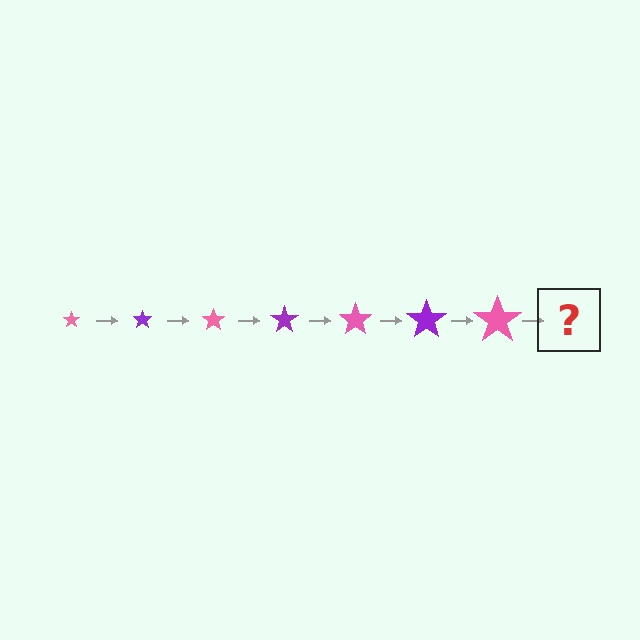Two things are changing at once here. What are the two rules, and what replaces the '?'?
The two rules are that the star grows larger each step and the color cycles through pink and purple. The '?' should be a purple star, larger than the previous one.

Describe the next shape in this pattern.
It should be a purple star, larger than the previous one.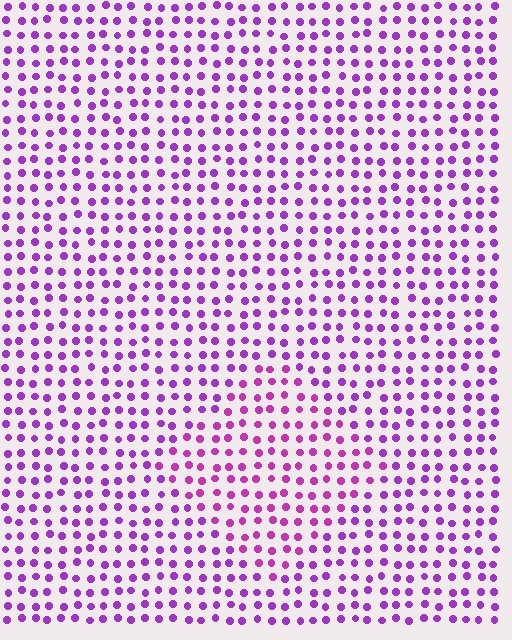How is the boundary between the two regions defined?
The boundary is defined purely by a slight shift in hue (about 24 degrees). Spacing, size, and orientation are identical on both sides.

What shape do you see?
I see a diamond.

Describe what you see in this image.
The image is filled with small purple elements in a uniform arrangement. A diamond-shaped region is visible where the elements are tinted to a slightly different hue, forming a subtle color boundary.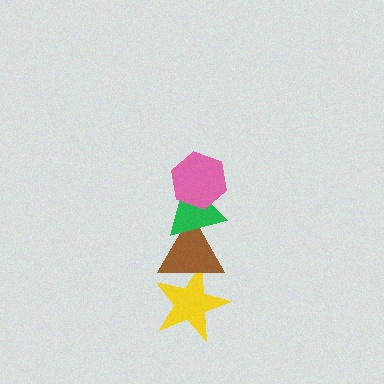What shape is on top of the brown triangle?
The green triangle is on top of the brown triangle.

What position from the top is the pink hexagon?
The pink hexagon is 1st from the top.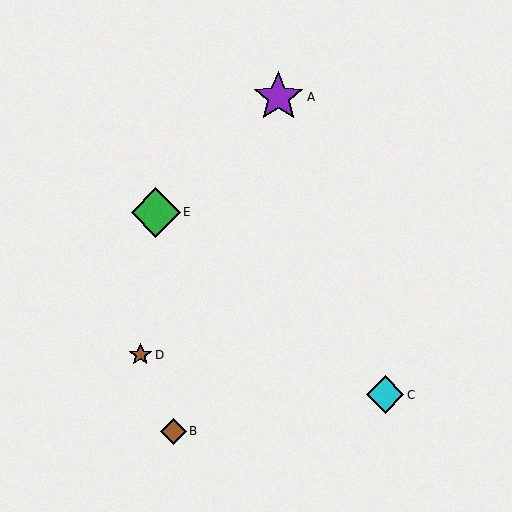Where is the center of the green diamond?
The center of the green diamond is at (156, 212).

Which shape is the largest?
The purple star (labeled A) is the largest.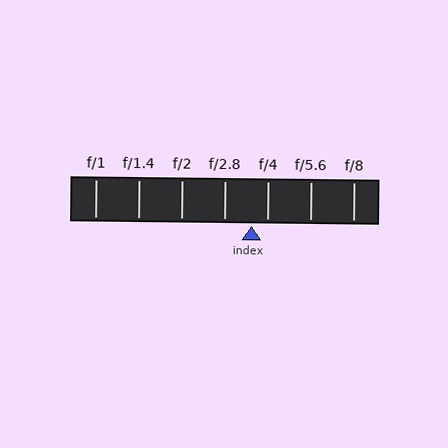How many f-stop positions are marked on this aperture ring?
There are 7 f-stop positions marked.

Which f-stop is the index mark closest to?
The index mark is closest to f/4.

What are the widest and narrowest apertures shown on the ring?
The widest aperture shown is f/1 and the narrowest is f/8.